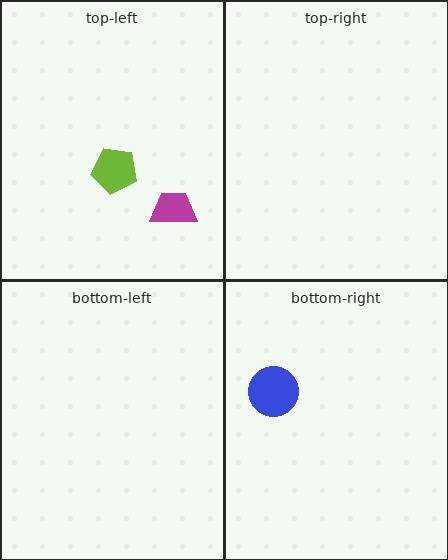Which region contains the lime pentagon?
The top-left region.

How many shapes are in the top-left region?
2.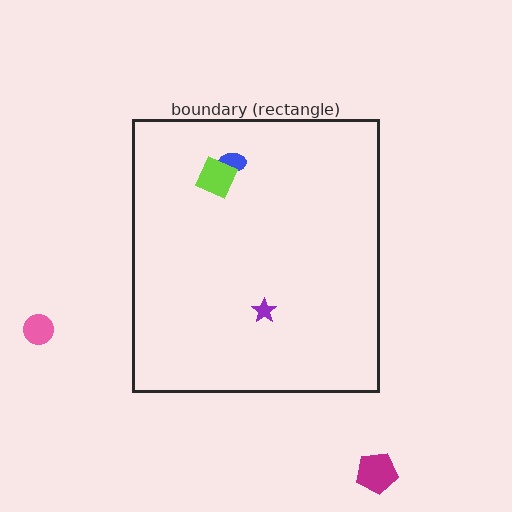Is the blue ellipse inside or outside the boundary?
Inside.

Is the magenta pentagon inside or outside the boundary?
Outside.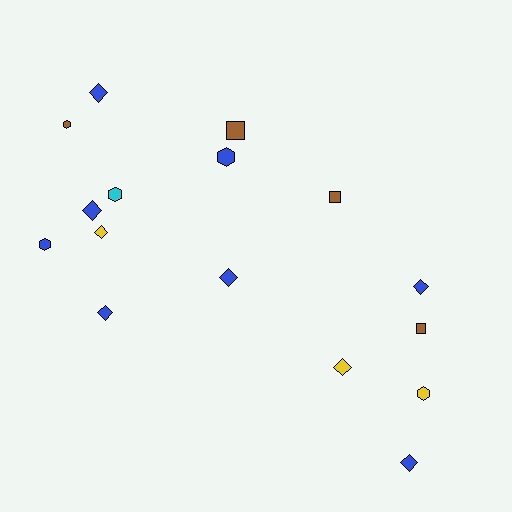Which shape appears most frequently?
Diamond, with 8 objects.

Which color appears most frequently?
Blue, with 8 objects.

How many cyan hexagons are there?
There is 1 cyan hexagon.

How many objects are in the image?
There are 16 objects.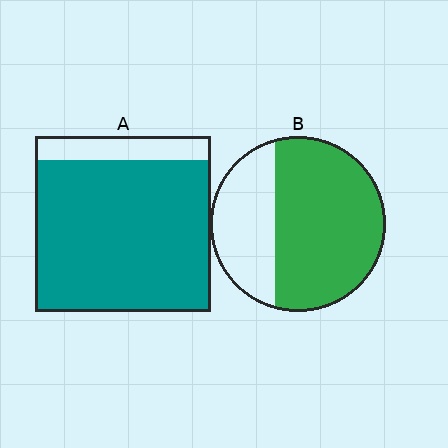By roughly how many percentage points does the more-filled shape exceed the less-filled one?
By roughly 20 percentage points (A over B).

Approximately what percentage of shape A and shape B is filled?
A is approximately 85% and B is approximately 65%.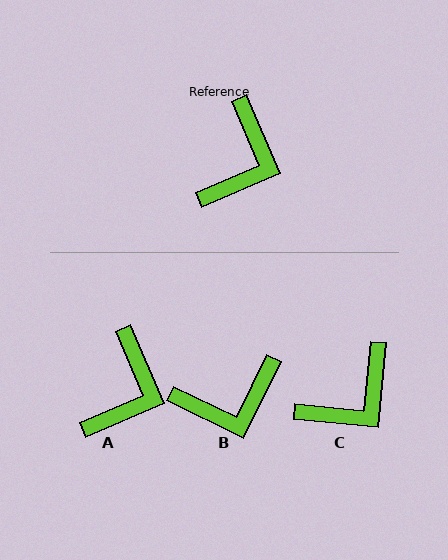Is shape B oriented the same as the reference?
No, it is off by about 49 degrees.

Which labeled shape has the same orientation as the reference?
A.